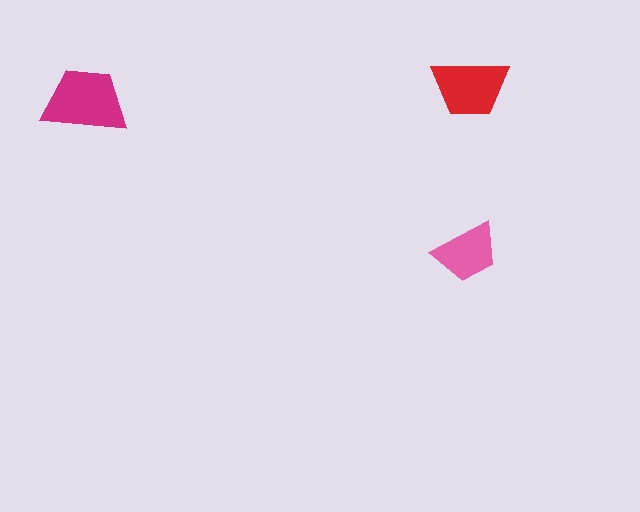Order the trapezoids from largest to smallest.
the magenta one, the red one, the pink one.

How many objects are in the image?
There are 3 objects in the image.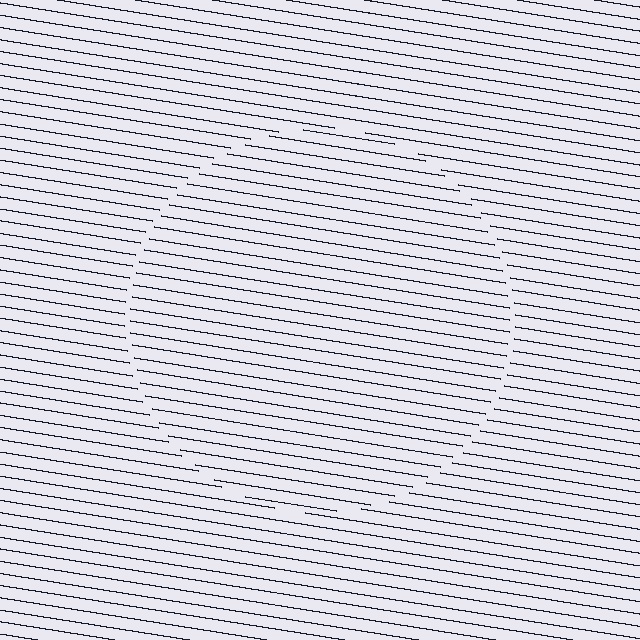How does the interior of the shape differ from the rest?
The interior of the shape contains the same grating, shifted by half a period — the contour is defined by the phase discontinuity where line-ends from the inner and outer gratings abut.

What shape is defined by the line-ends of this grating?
An illusory circle. The interior of the shape contains the same grating, shifted by half a period — the contour is defined by the phase discontinuity where line-ends from the inner and outer gratings abut.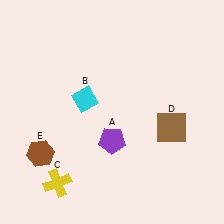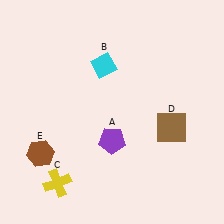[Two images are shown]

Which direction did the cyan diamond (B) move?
The cyan diamond (B) moved up.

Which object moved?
The cyan diamond (B) moved up.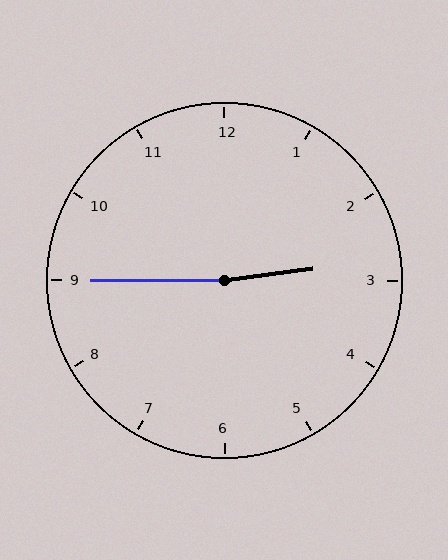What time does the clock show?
2:45.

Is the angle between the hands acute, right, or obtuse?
It is obtuse.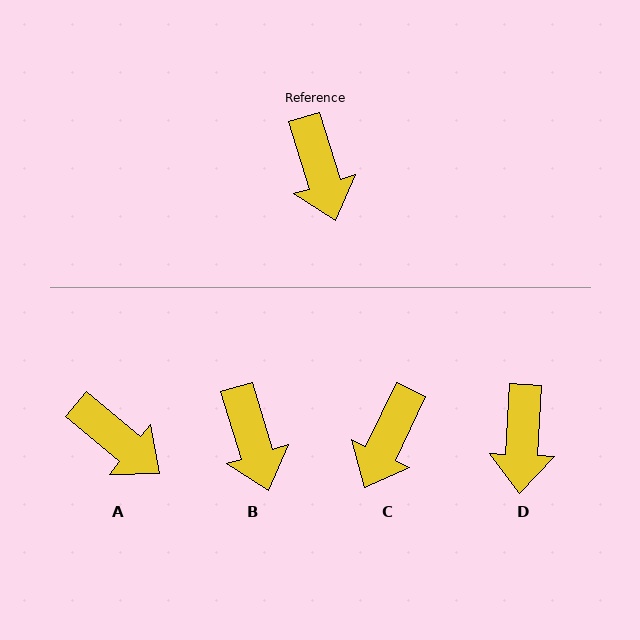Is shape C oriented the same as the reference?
No, it is off by about 43 degrees.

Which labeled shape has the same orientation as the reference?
B.